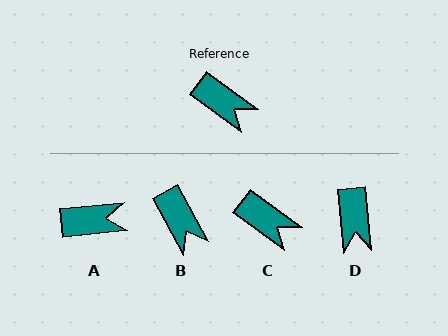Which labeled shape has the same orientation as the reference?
C.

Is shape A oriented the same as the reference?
No, it is off by about 42 degrees.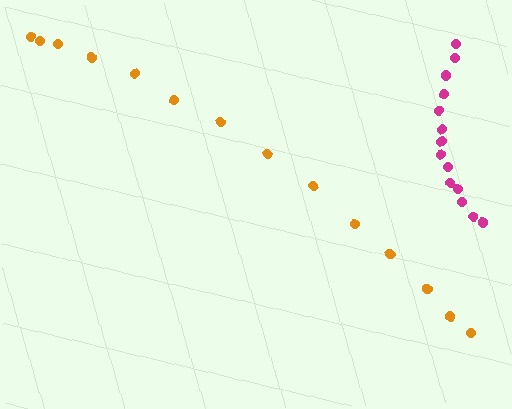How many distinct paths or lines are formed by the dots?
There are 2 distinct paths.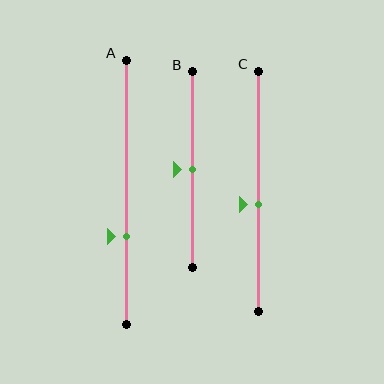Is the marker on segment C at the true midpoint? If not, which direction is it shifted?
No, the marker on segment C is shifted downward by about 5% of the segment length.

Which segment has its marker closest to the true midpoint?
Segment B has its marker closest to the true midpoint.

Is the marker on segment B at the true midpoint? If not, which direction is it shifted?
Yes, the marker on segment B is at the true midpoint.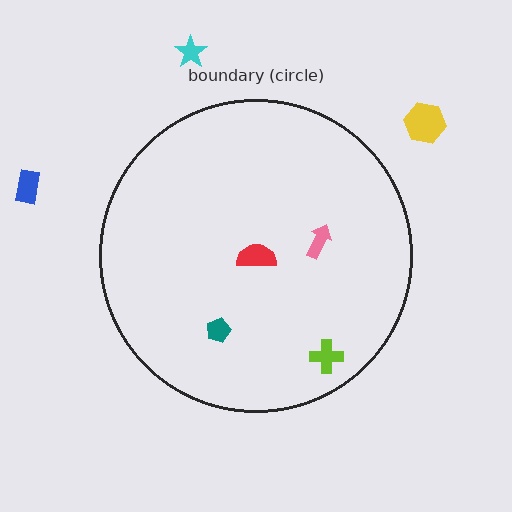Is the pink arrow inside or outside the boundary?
Inside.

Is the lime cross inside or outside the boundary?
Inside.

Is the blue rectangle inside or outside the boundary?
Outside.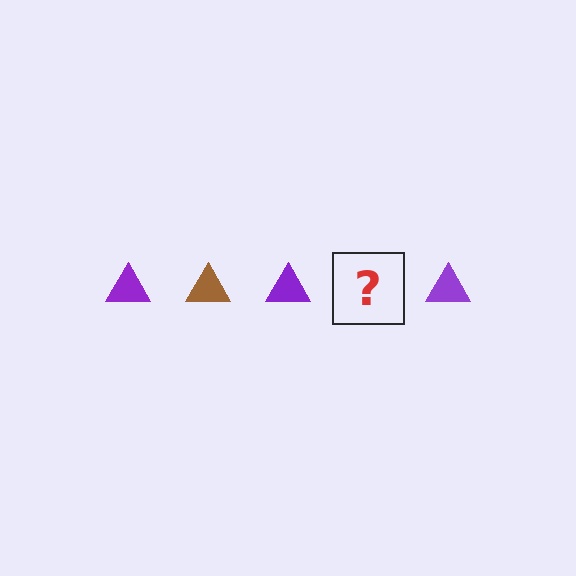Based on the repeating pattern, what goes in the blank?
The blank should be a brown triangle.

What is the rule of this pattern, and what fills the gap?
The rule is that the pattern cycles through purple, brown triangles. The gap should be filled with a brown triangle.